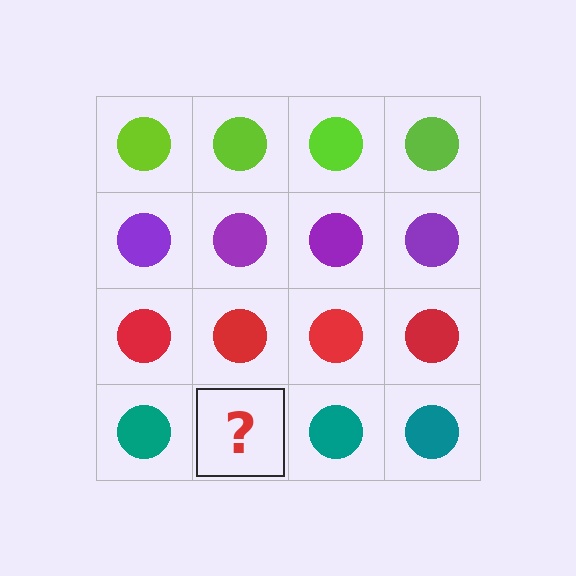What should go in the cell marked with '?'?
The missing cell should contain a teal circle.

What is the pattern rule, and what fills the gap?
The rule is that each row has a consistent color. The gap should be filled with a teal circle.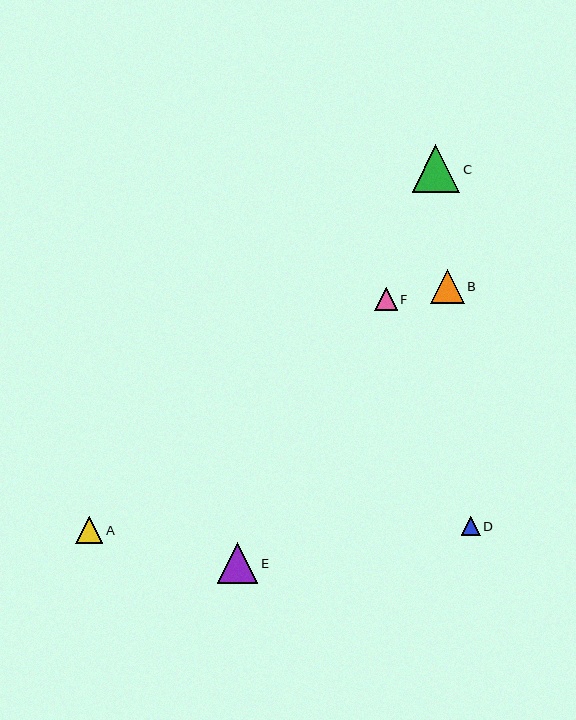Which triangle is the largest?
Triangle C is the largest with a size of approximately 47 pixels.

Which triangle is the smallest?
Triangle D is the smallest with a size of approximately 19 pixels.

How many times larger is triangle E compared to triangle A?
Triangle E is approximately 1.5 times the size of triangle A.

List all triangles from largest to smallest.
From largest to smallest: C, E, B, A, F, D.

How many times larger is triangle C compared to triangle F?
Triangle C is approximately 2.1 times the size of triangle F.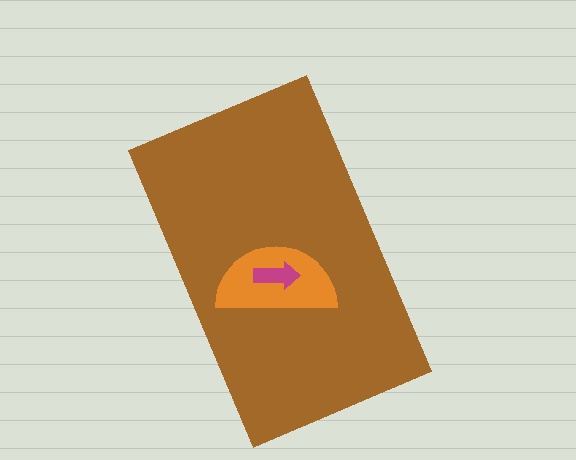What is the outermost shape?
The brown rectangle.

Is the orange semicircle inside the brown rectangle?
Yes.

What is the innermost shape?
The magenta arrow.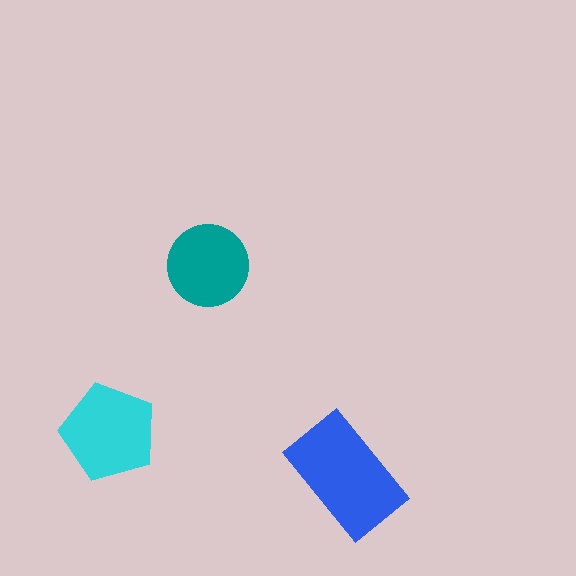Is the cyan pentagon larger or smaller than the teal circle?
Larger.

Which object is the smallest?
The teal circle.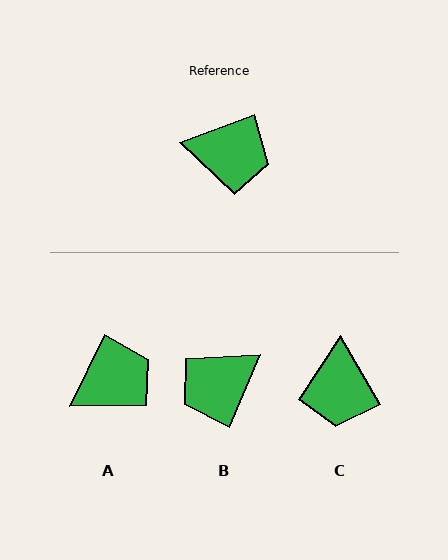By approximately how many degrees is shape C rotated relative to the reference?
Approximately 80 degrees clockwise.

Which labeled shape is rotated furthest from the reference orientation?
B, about 133 degrees away.